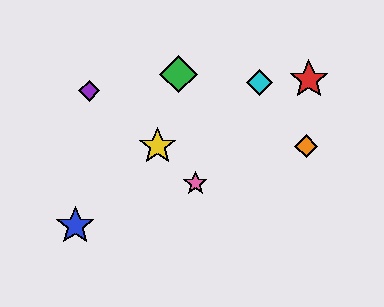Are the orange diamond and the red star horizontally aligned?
No, the orange diamond is at y≈146 and the red star is at y≈79.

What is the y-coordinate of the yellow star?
The yellow star is at y≈146.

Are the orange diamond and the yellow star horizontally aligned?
Yes, both are at y≈146.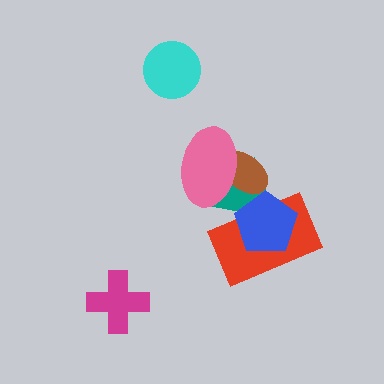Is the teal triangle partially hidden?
Yes, it is partially covered by another shape.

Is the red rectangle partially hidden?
Yes, it is partially covered by another shape.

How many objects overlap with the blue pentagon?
2 objects overlap with the blue pentagon.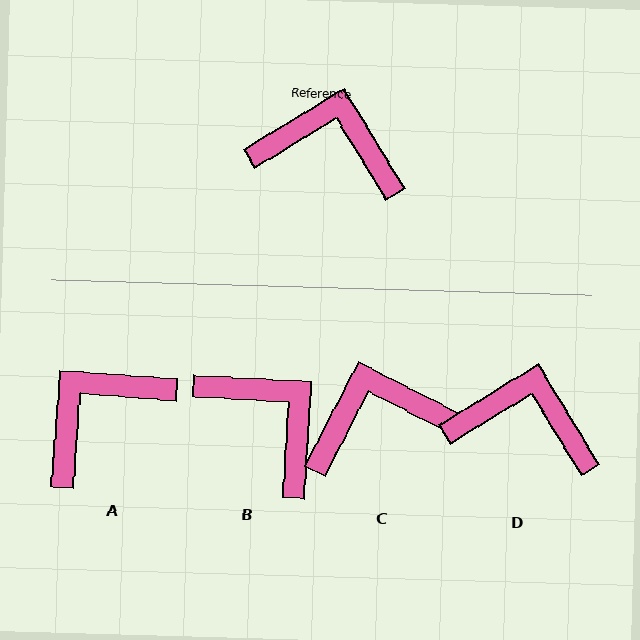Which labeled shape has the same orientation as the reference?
D.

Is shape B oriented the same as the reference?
No, it is off by about 35 degrees.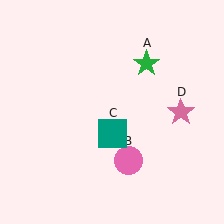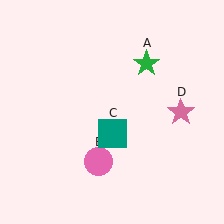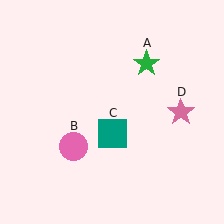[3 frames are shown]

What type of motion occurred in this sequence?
The pink circle (object B) rotated clockwise around the center of the scene.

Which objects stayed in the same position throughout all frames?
Green star (object A) and teal square (object C) and pink star (object D) remained stationary.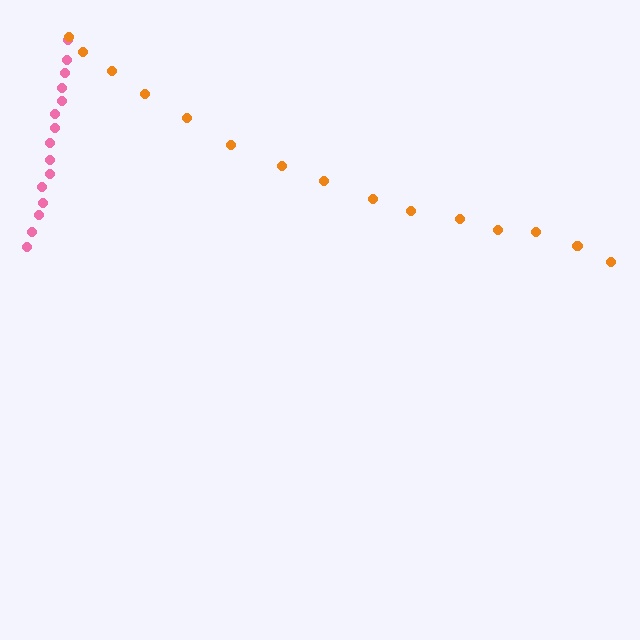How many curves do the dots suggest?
There are 2 distinct paths.